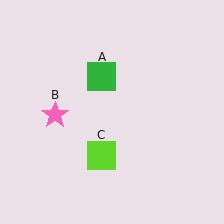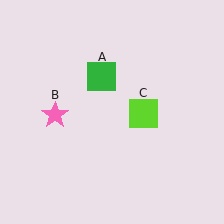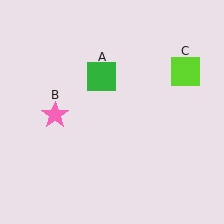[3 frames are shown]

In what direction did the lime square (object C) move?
The lime square (object C) moved up and to the right.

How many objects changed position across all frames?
1 object changed position: lime square (object C).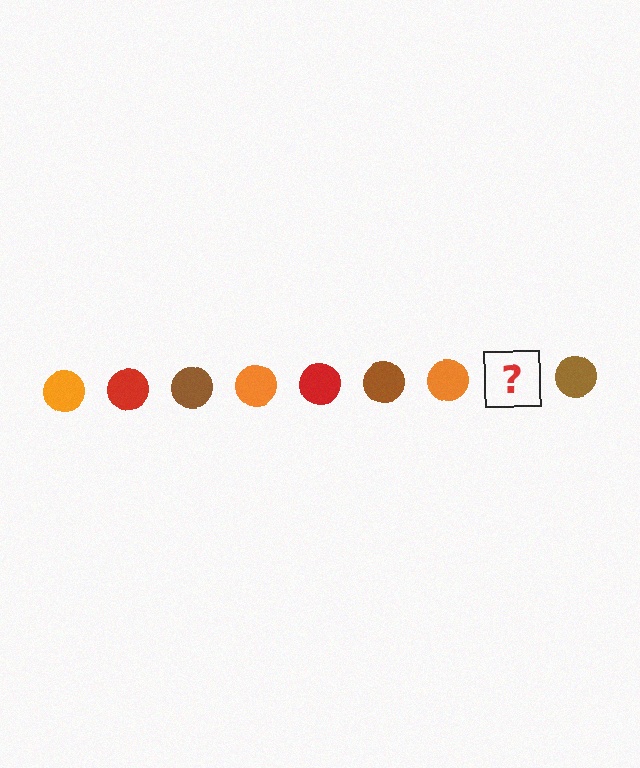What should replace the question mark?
The question mark should be replaced with a red circle.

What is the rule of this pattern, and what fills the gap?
The rule is that the pattern cycles through orange, red, brown circles. The gap should be filled with a red circle.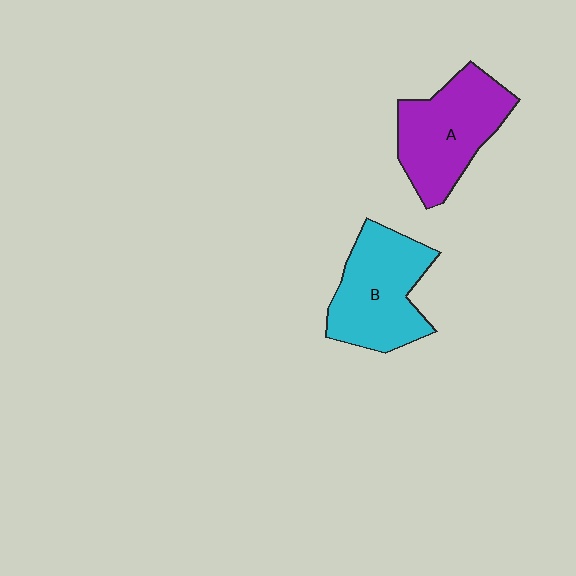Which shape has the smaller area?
Shape A (purple).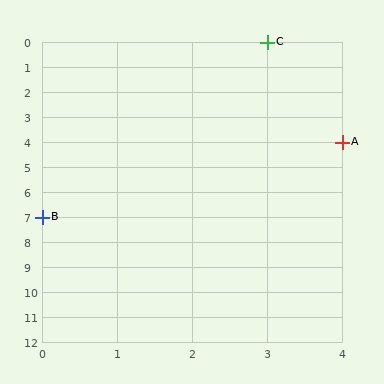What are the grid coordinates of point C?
Point C is at grid coordinates (3, 0).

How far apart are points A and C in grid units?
Points A and C are 1 column and 4 rows apart (about 4.1 grid units diagonally).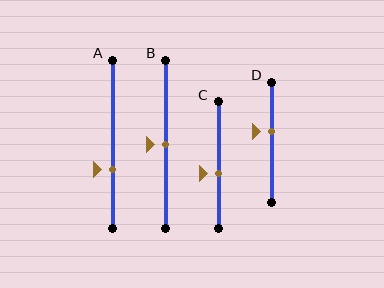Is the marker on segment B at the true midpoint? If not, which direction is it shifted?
Yes, the marker on segment B is at the true midpoint.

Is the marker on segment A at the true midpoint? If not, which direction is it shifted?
No, the marker on segment A is shifted downward by about 15% of the segment length.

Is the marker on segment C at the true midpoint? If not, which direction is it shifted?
No, the marker on segment C is shifted downward by about 7% of the segment length.